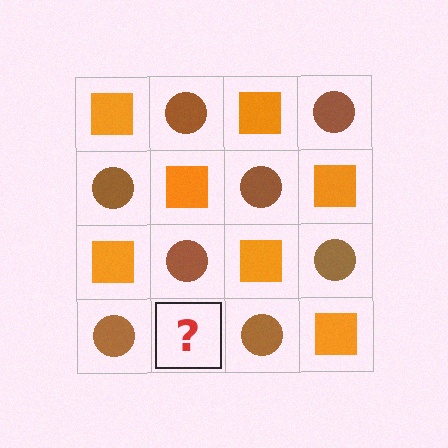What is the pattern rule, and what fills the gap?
The rule is that it alternates orange square and brown circle in a checkerboard pattern. The gap should be filled with an orange square.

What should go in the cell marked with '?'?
The missing cell should contain an orange square.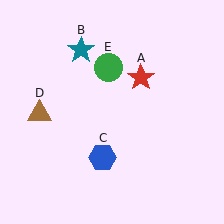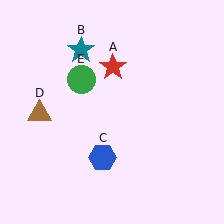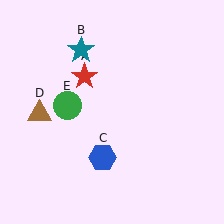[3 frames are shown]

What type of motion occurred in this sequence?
The red star (object A), green circle (object E) rotated counterclockwise around the center of the scene.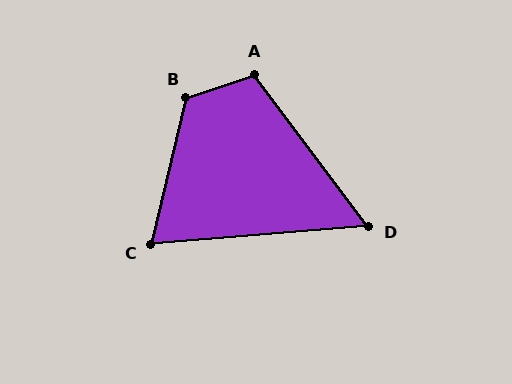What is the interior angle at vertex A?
Approximately 108 degrees (obtuse).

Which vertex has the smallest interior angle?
D, at approximately 58 degrees.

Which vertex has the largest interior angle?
B, at approximately 122 degrees.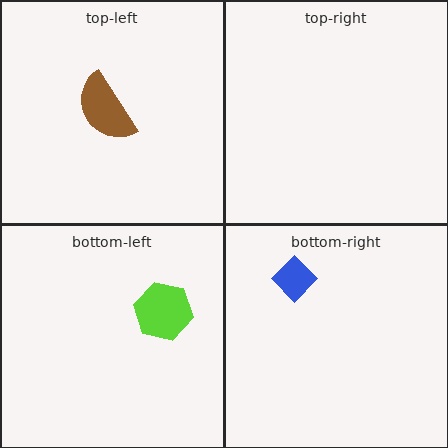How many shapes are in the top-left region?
1.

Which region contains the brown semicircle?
The top-left region.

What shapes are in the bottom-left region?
The lime hexagon.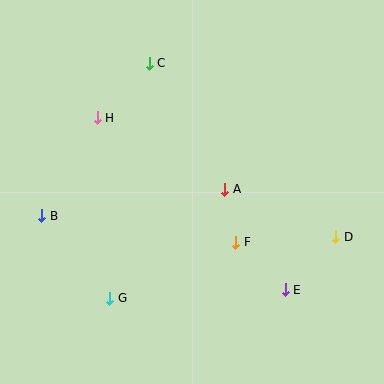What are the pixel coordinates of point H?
Point H is at (97, 118).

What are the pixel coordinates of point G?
Point G is at (110, 298).